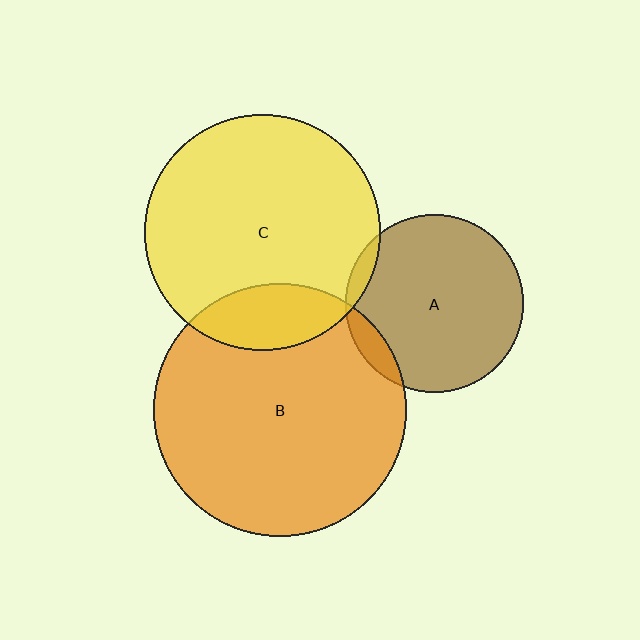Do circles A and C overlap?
Yes.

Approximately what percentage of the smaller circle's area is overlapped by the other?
Approximately 5%.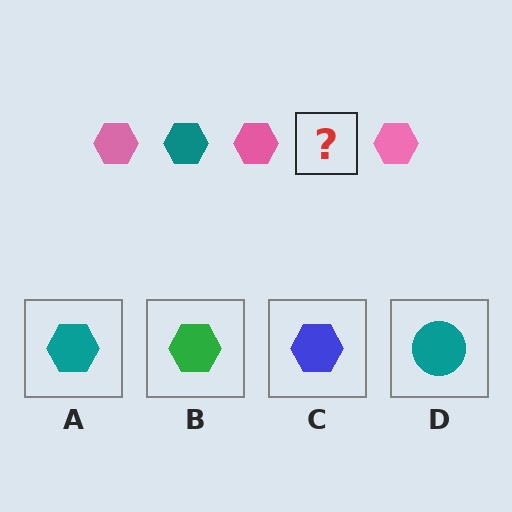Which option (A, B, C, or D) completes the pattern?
A.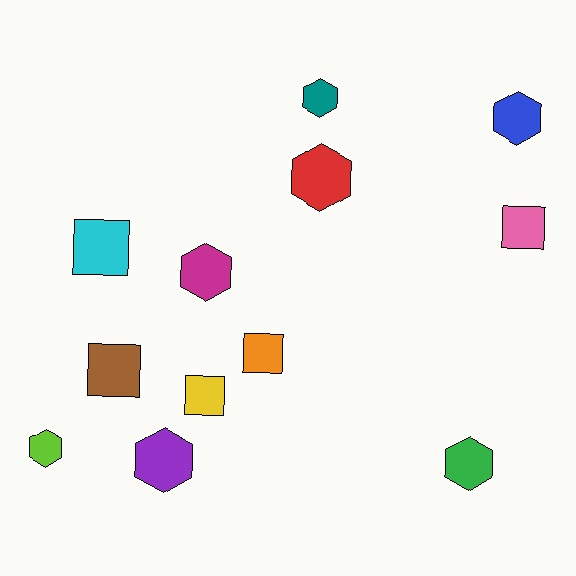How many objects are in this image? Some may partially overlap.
There are 12 objects.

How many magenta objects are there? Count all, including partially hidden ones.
There is 1 magenta object.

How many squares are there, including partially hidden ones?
There are 5 squares.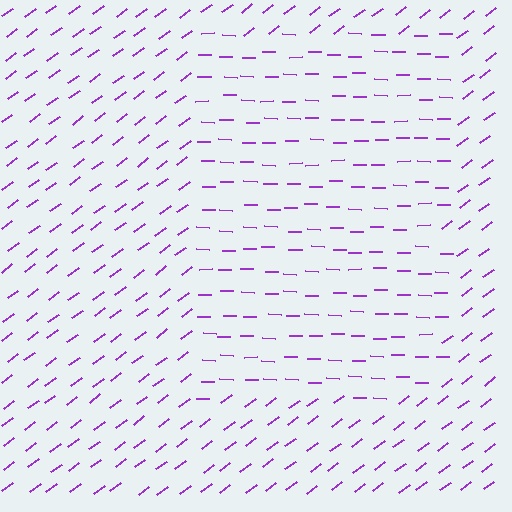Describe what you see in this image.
The image is filled with small purple line segments. A rectangle region in the image has lines oriented differently from the surrounding lines, creating a visible texture boundary.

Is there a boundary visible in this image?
Yes, there is a texture boundary formed by a change in line orientation.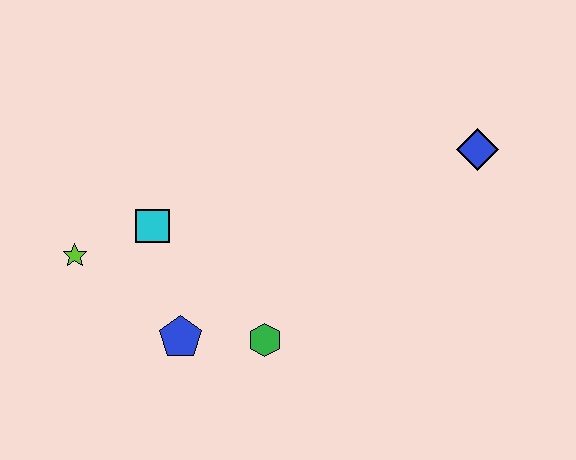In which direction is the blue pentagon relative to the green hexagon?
The blue pentagon is to the left of the green hexagon.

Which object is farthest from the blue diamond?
The lime star is farthest from the blue diamond.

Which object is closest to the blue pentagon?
The green hexagon is closest to the blue pentagon.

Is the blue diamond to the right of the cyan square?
Yes